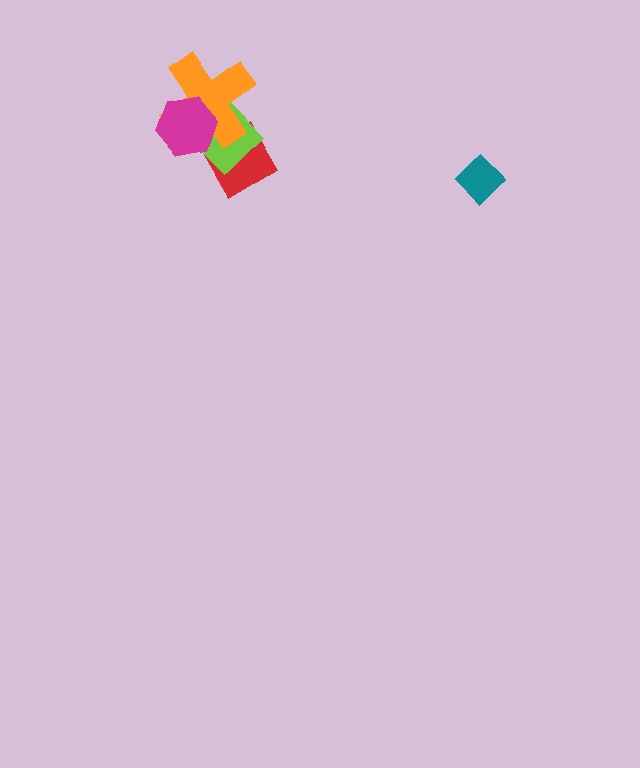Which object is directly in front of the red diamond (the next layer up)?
The lime diamond is directly in front of the red diamond.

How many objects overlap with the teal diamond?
0 objects overlap with the teal diamond.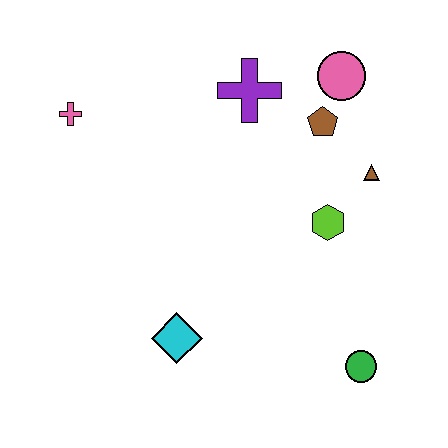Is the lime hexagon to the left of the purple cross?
No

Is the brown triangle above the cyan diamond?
Yes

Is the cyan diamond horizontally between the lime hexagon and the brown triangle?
No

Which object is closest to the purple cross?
The brown pentagon is closest to the purple cross.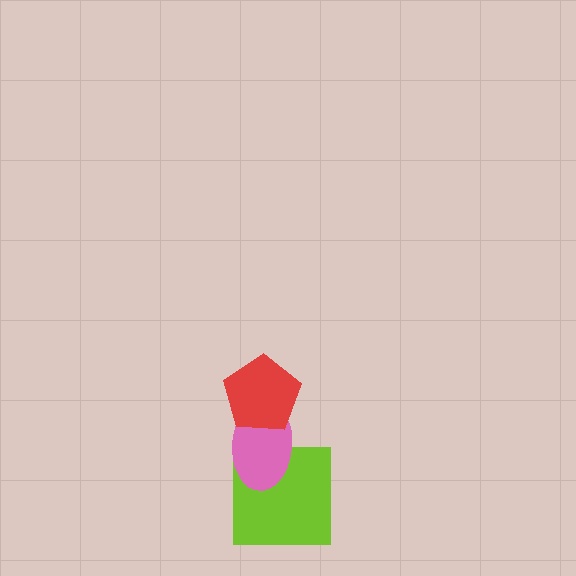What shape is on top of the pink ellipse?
The red pentagon is on top of the pink ellipse.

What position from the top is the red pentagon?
The red pentagon is 1st from the top.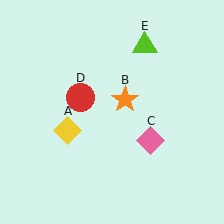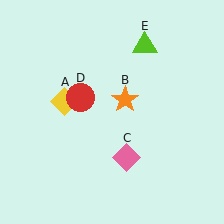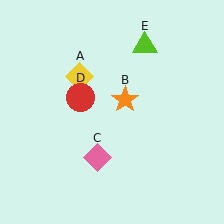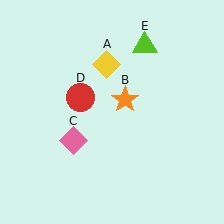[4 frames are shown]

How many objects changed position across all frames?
2 objects changed position: yellow diamond (object A), pink diamond (object C).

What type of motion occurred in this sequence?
The yellow diamond (object A), pink diamond (object C) rotated clockwise around the center of the scene.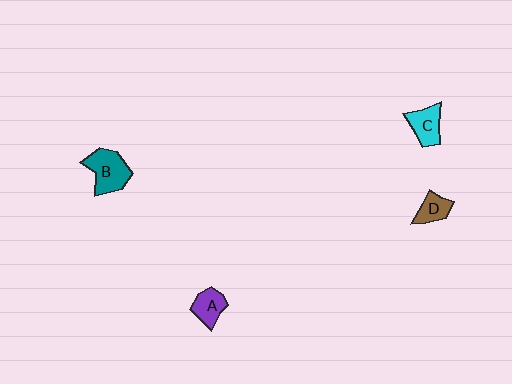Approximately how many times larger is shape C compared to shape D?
Approximately 1.3 times.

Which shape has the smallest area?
Shape D (brown).